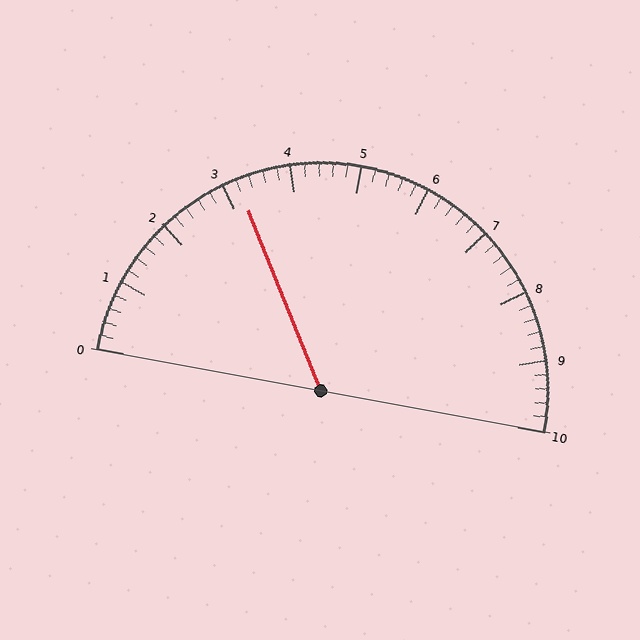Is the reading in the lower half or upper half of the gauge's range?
The reading is in the lower half of the range (0 to 10).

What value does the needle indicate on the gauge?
The needle indicates approximately 3.2.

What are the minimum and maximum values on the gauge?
The gauge ranges from 0 to 10.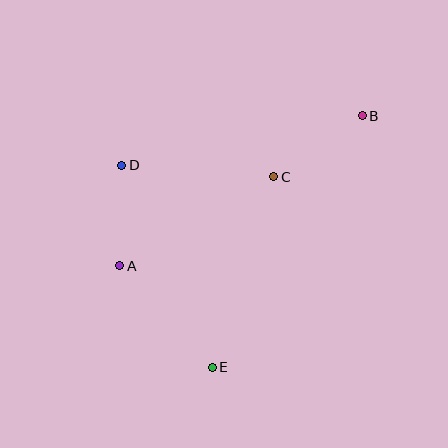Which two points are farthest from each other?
Points B and E are farthest from each other.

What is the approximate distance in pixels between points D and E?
The distance between D and E is approximately 221 pixels.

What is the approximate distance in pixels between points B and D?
The distance between B and D is approximately 245 pixels.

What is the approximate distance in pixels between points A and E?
The distance between A and E is approximately 137 pixels.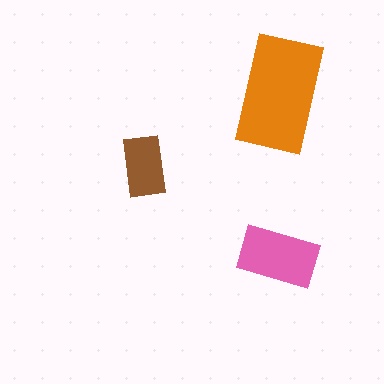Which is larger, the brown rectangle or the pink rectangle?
The pink one.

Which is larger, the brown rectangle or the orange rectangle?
The orange one.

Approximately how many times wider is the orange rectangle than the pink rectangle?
About 1.5 times wider.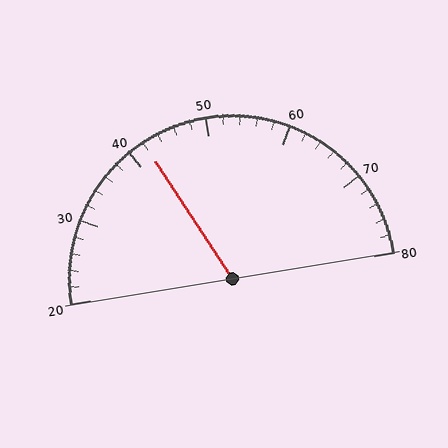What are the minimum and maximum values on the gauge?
The gauge ranges from 20 to 80.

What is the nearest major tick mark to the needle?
The nearest major tick mark is 40.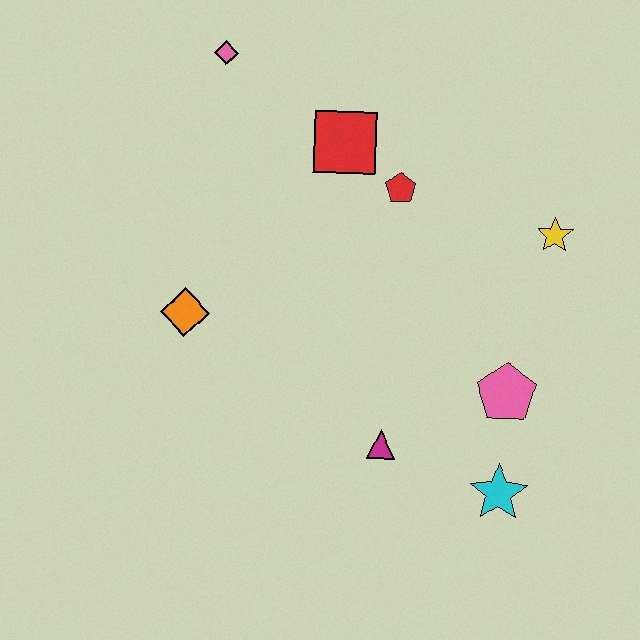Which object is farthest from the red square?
The cyan star is farthest from the red square.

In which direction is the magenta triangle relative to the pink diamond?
The magenta triangle is below the pink diamond.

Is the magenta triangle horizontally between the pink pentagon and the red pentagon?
No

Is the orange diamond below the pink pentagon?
No